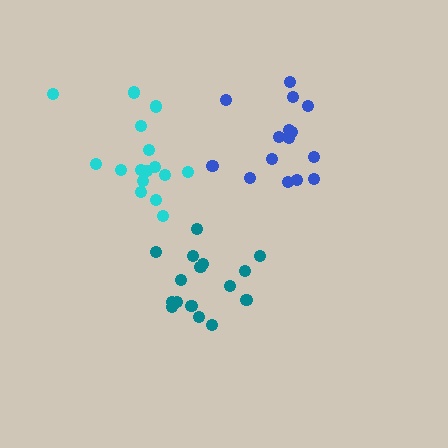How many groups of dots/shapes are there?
There are 3 groups.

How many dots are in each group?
Group 1: 16 dots, Group 2: 15 dots, Group 3: 17 dots (48 total).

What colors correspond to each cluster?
The clusters are colored: cyan, blue, teal.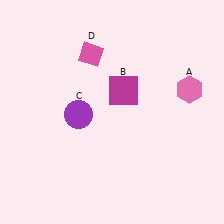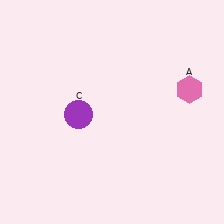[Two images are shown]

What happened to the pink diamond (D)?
The pink diamond (D) was removed in Image 2. It was in the top-left area of Image 1.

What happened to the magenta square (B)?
The magenta square (B) was removed in Image 2. It was in the top-right area of Image 1.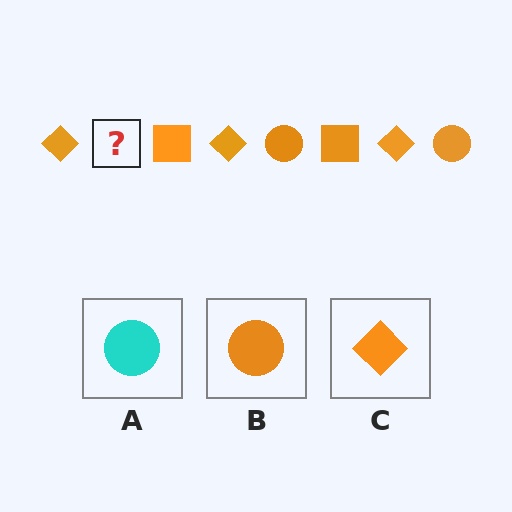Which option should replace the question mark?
Option B.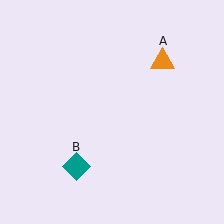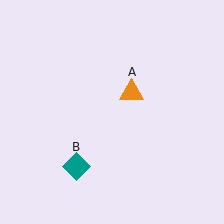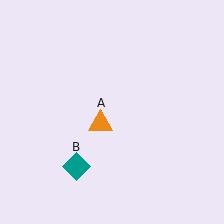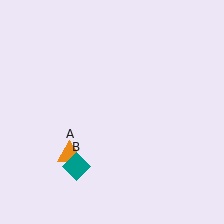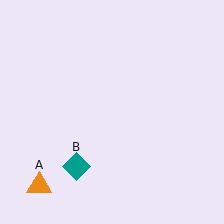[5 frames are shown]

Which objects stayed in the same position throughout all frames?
Teal diamond (object B) remained stationary.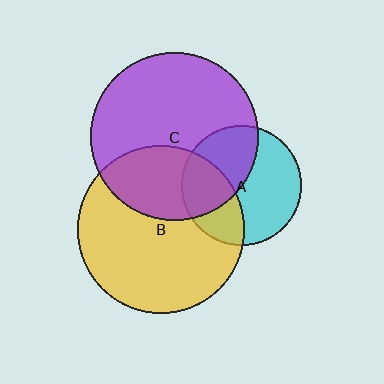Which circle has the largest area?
Circle C (purple).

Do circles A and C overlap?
Yes.